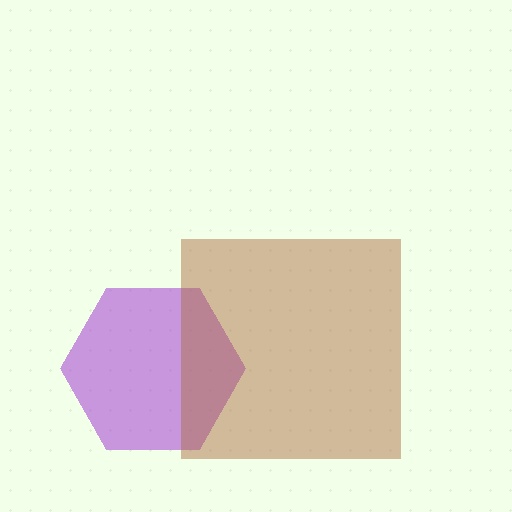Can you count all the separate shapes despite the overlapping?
Yes, there are 2 separate shapes.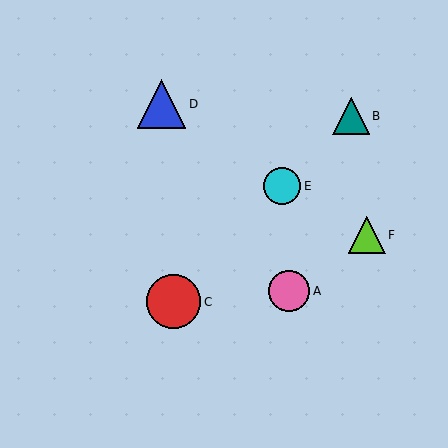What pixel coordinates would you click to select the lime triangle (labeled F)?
Click at (367, 235) to select the lime triangle F.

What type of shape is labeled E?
Shape E is a cyan circle.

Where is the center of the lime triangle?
The center of the lime triangle is at (367, 235).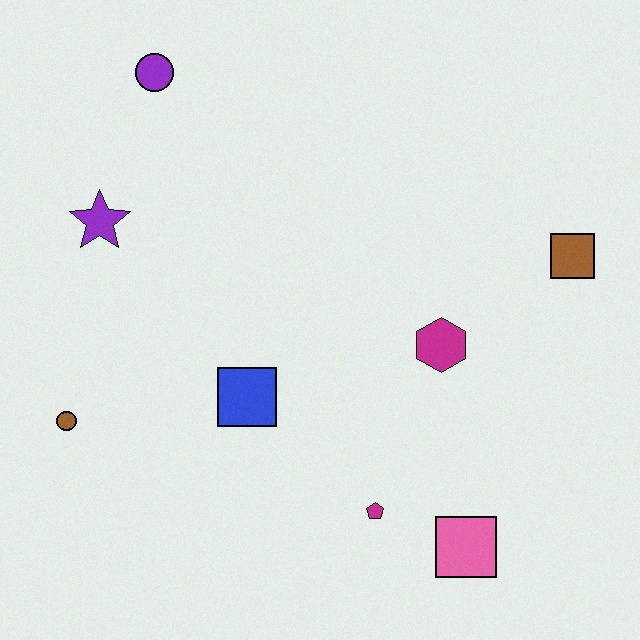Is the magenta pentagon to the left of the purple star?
No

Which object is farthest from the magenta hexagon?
The purple circle is farthest from the magenta hexagon.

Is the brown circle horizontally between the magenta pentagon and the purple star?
No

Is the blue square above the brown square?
No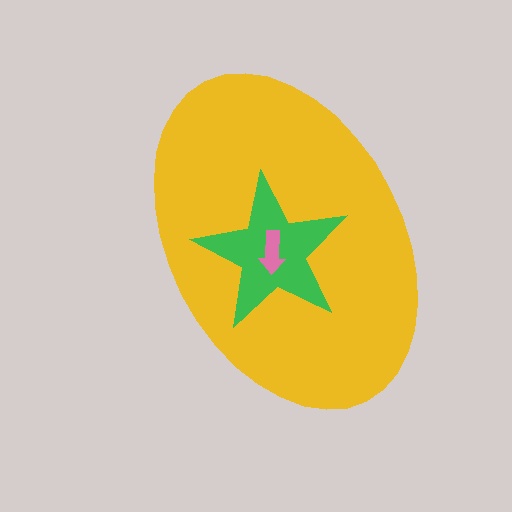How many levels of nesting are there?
3.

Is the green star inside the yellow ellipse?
Yes.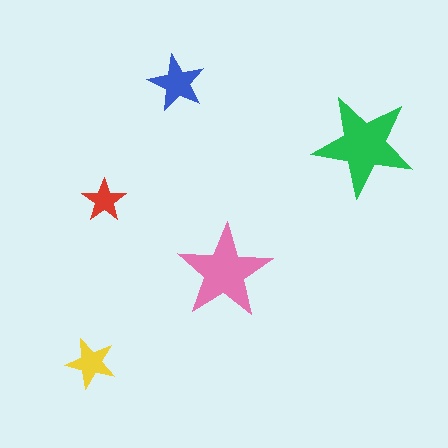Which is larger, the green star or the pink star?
The green one.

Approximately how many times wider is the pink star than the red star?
About 2 times wider.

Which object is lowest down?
The yellow star is bottommost.